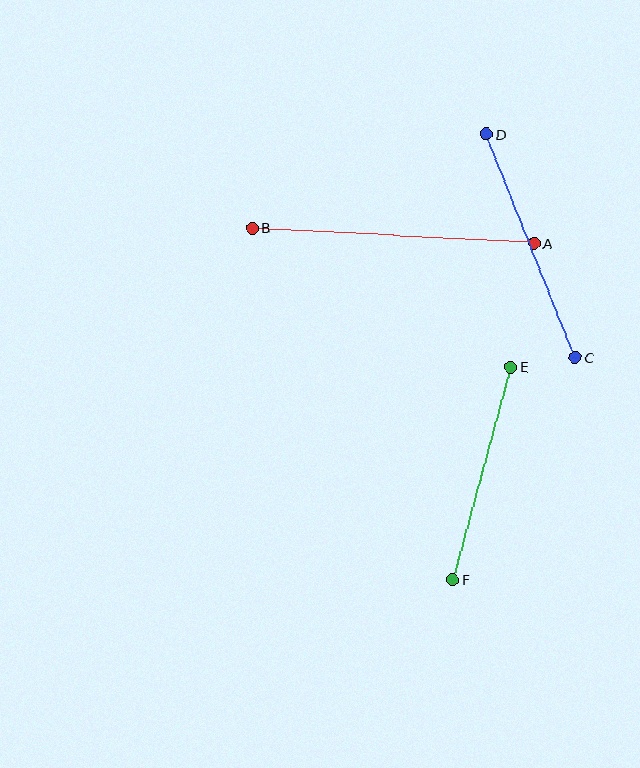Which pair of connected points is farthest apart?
Points A and B are farthest apart.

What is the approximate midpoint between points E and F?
The midpoint is at approximately (482, 473) pixels.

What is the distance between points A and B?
The distance is approximately 282 pixels.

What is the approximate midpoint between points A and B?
The midpoint is at approximately (393, 236) pixels.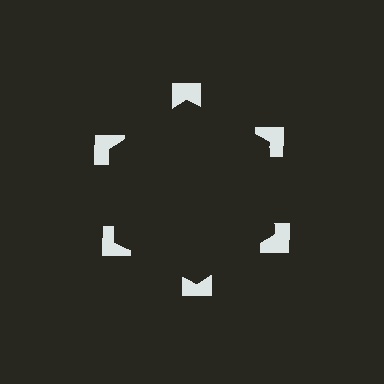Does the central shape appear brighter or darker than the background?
It typically appears slightly darker than the background, even though no actual brightness change is drawn.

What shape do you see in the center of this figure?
An illusory hexagon — its edges are inferred from the aligned wedge cuts in the notched squares, not physically drawn.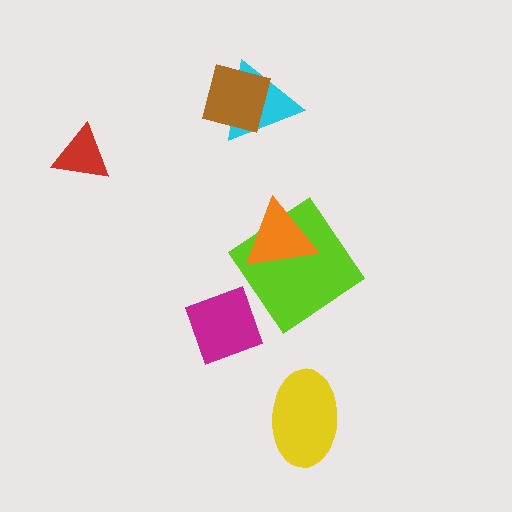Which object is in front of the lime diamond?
The orange triangle is in front of the lime diamond.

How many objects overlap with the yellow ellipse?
0 objects overlap with the yellow ellipse.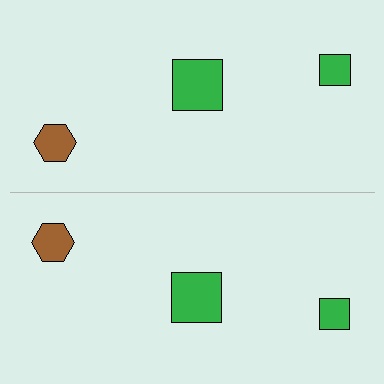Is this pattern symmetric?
Yes, this pattern has bilateral (reflection) symmetry.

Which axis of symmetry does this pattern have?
The pattern has a horizontal axis of symmetry running through the center of the image.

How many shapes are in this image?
There are 6 shapes in this image.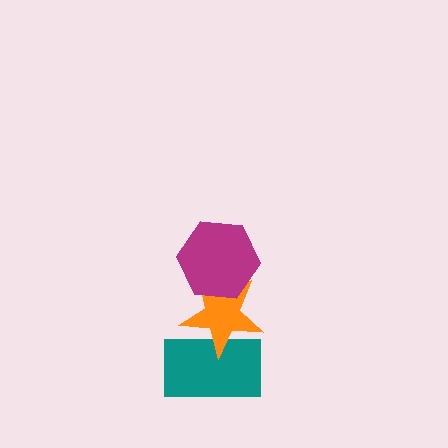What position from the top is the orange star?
The orange star is 2nd from the top.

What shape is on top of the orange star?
The magenta hexagon is on top of the orange star.